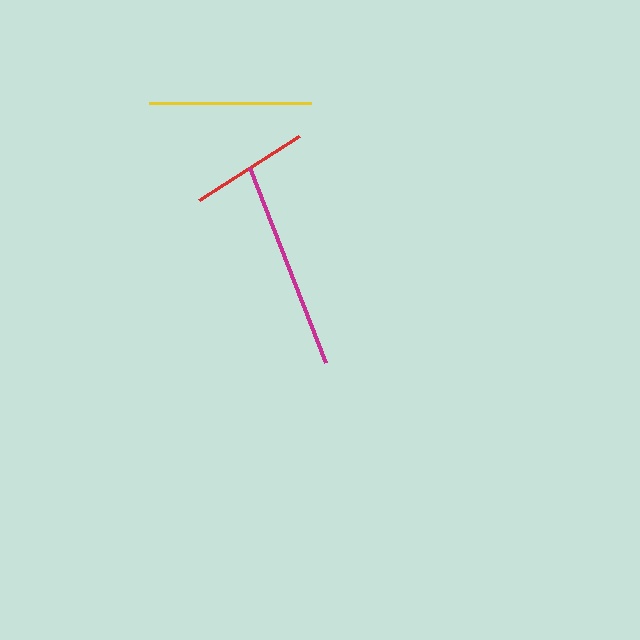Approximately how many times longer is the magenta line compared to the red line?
The magenta line is approximately 1.8 times the length of the red line.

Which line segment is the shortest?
The red line is the shortest at approximately 118 pixels.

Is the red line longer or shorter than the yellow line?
The yellow line is longer than the red line.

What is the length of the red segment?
The red segment is approximately 118 pixels long.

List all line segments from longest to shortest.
From longest to shortest: magenta, yellow, red.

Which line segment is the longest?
The magenta line is the longest at approximately 209 pixels.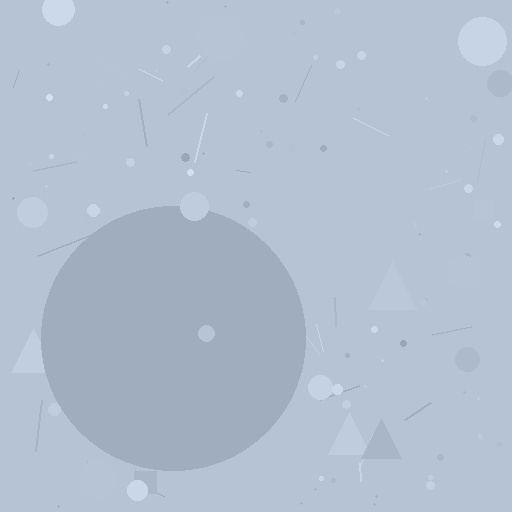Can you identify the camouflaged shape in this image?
The camouflaged shape is a circle.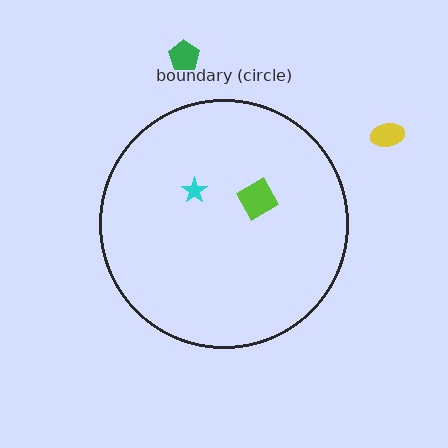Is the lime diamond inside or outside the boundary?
Inside.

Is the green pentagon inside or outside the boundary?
Outside.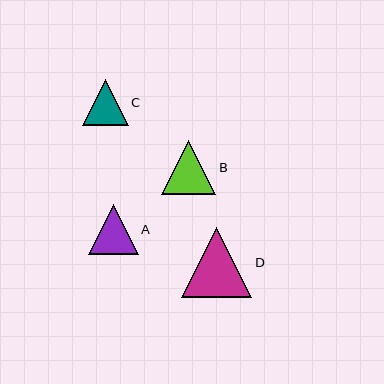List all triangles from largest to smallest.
From largest to smallest: D, B, A, C.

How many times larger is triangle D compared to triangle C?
Triangle D is approximately 1.5 times the size of triangle C.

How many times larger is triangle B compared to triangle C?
Triangle B is approximately 1.2 times the size of triangle C.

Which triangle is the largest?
Triangle D is the largest with a size of approximately 70 pixels.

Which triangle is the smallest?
Triangle C is the smallest with a size of approximately 46 pixels.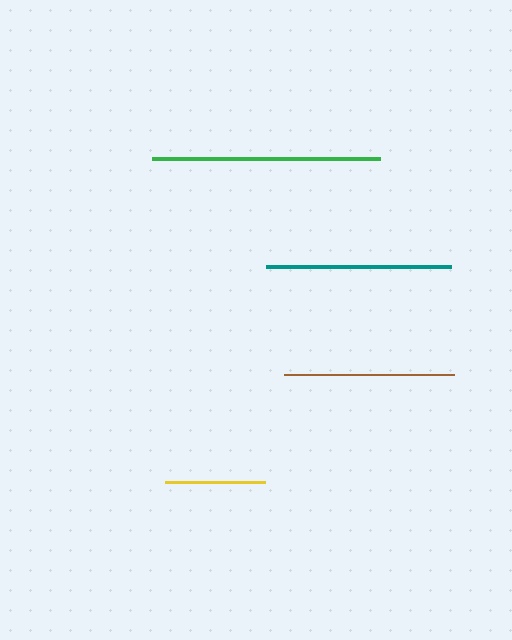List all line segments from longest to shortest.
From longest to shortest: green, teal, brown, yellow.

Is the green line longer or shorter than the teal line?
The green line is longer than the teal line.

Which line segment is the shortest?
The yellow line is the shortest at approximately 100 pixels.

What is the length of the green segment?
The green segment is approximately 228 pixels long.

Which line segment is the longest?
The green line is the longest at approximately 228 pixels.